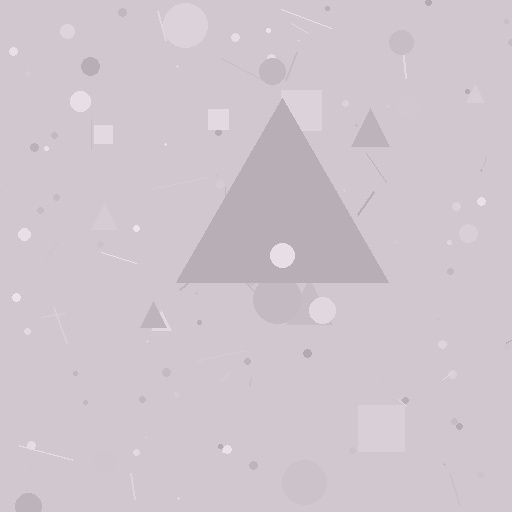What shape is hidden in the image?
A triangle is hidden in the image.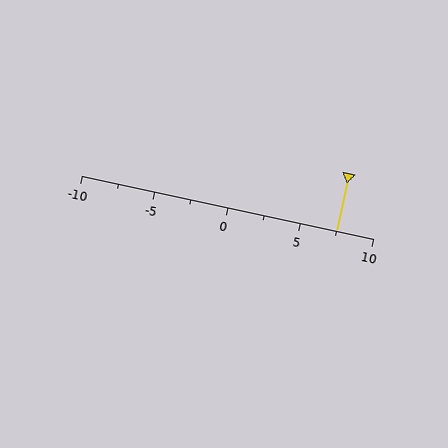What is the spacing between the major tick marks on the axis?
The major ticks are spaced 5 apart.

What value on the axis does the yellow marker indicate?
The marker indicates approximately 7.5.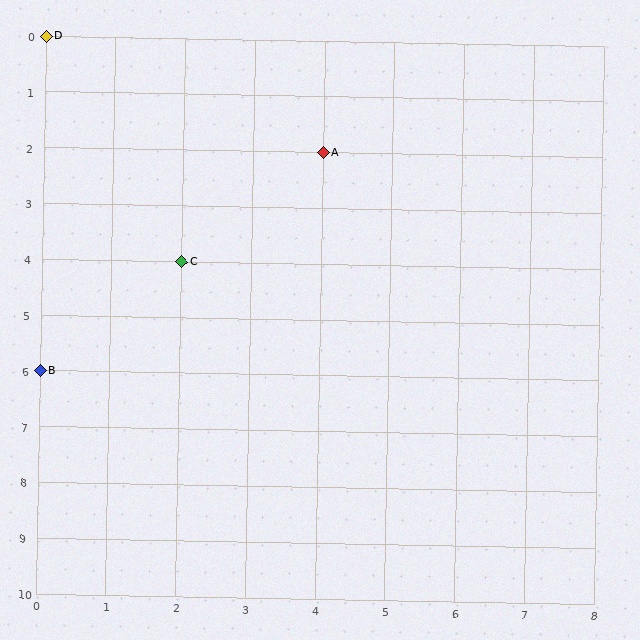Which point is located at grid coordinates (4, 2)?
Point A is at (4, 2).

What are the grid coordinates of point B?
Point B is at grid coordinates (0, 6).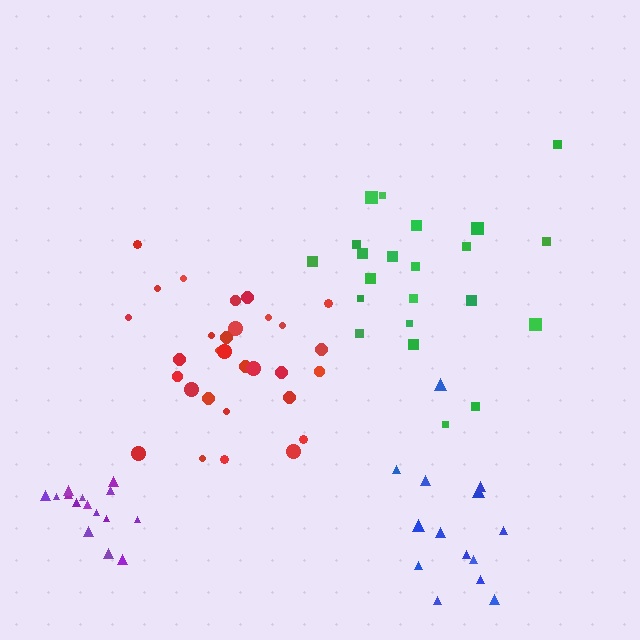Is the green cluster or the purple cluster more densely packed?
Purple.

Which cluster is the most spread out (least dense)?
Green.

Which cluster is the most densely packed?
Purple.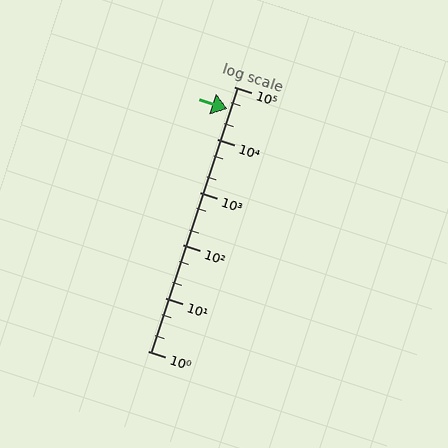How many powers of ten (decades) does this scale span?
The scale spans 5 decades, from 1 to 100000.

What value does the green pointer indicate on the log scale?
The pointer indicates approximately 38000.